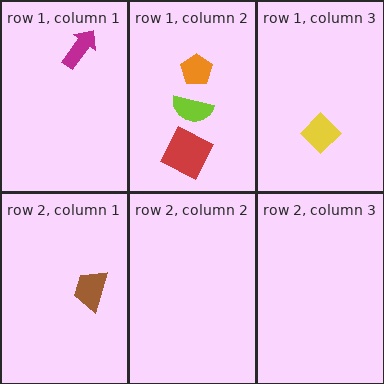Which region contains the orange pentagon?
The row 1, column 2 region.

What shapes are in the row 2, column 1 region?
The brown trapezoid.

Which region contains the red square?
The row 1, column 2 region.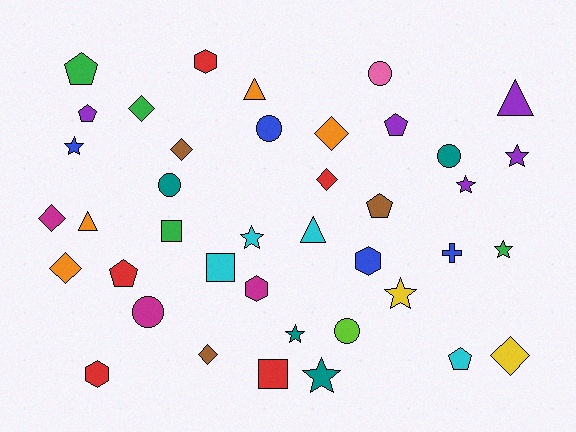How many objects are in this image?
There are 40 objects.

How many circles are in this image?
There are 6 circles.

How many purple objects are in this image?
There are 5 purple objects.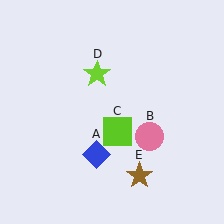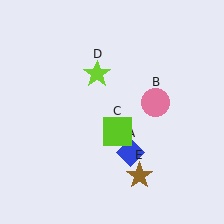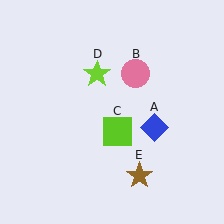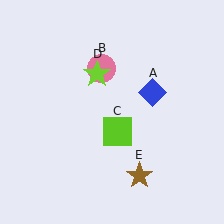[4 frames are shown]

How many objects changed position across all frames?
2 objects changed position: blue diamond (object A), pink circle (object B).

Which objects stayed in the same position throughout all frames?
Lime square (object C) and lime star (object D) and brown star (object E) remained stationary.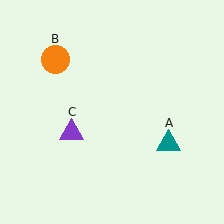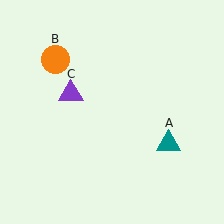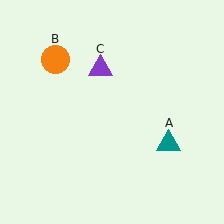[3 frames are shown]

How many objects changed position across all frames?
1 object changed position: purple triangle (object C).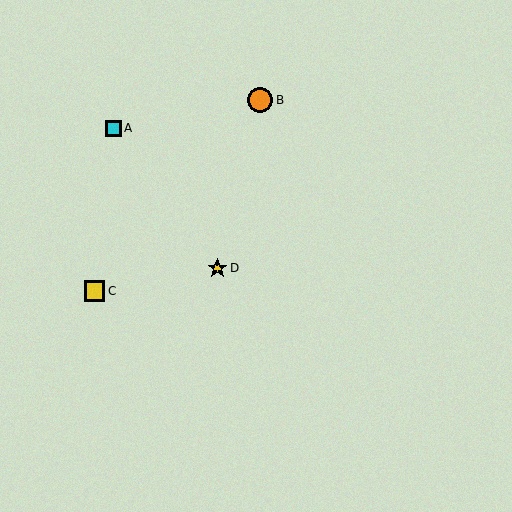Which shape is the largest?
The orange circle (labeled B) is the largest.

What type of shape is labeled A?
Shape A is a cyan square.